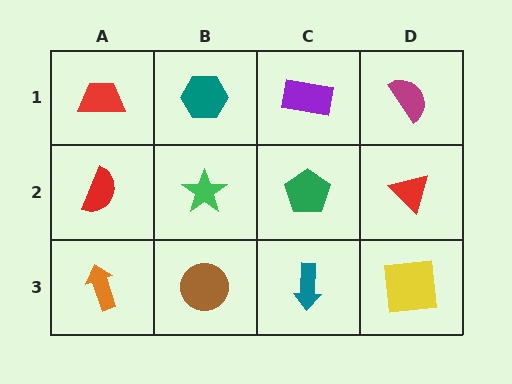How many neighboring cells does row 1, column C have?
3.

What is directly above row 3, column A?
A red semicircle.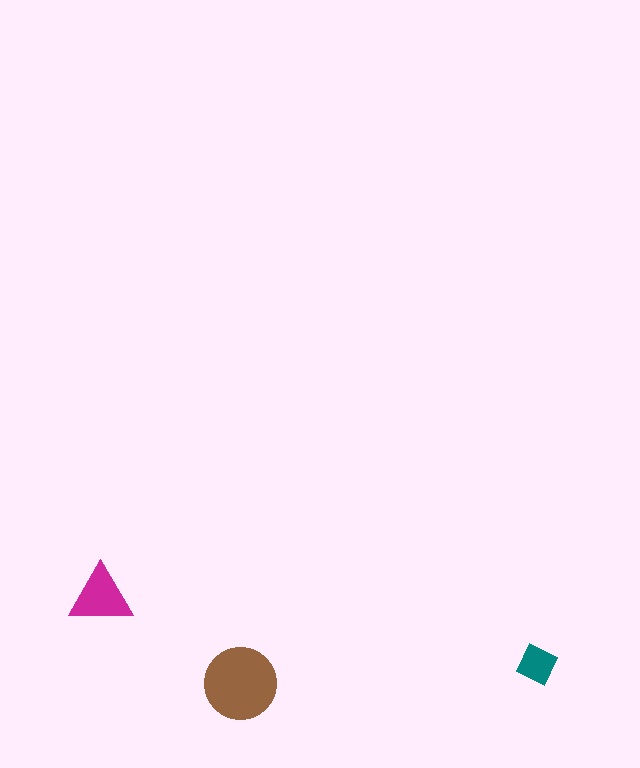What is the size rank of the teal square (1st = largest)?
3rd.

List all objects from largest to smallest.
The brown circle, the magenta triangle, the teal square.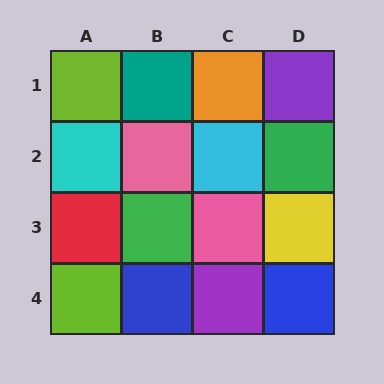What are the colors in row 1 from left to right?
Lime, teal, orange, purple.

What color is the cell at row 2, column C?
Cyan.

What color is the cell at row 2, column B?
Pink.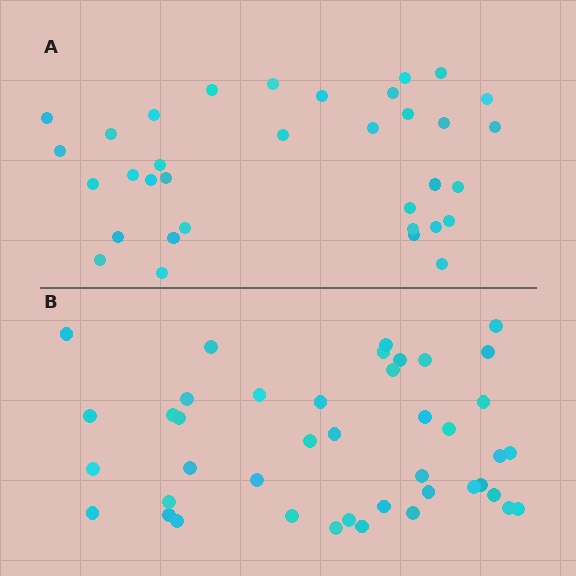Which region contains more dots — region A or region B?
Region B (the bottom region) has more dots.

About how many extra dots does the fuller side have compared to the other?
Region B has roughly 8 or so more dots than region A.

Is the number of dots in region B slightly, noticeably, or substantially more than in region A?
Region B has only slightly more — the two regions are fairly close. The ratio is roughly 1.2 to 1.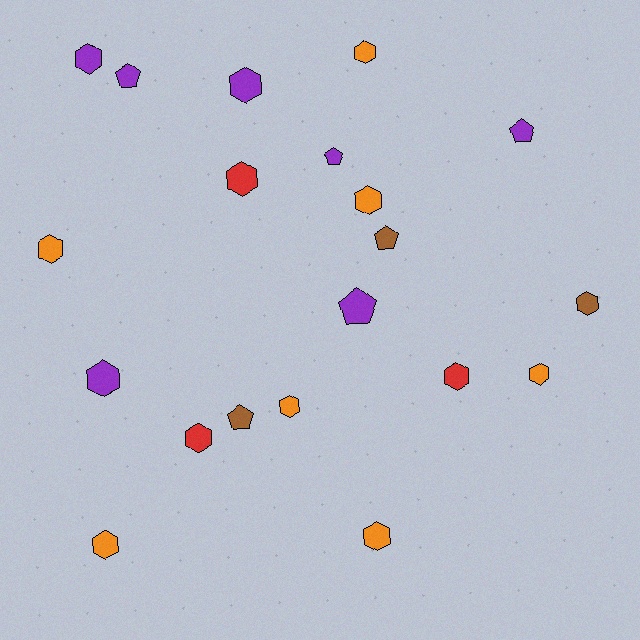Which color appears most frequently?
Purple, with 7 objects.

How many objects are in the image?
There are 20 objects.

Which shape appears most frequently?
Hexagon, with 14 objects.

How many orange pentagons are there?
There are no orange pentagons.